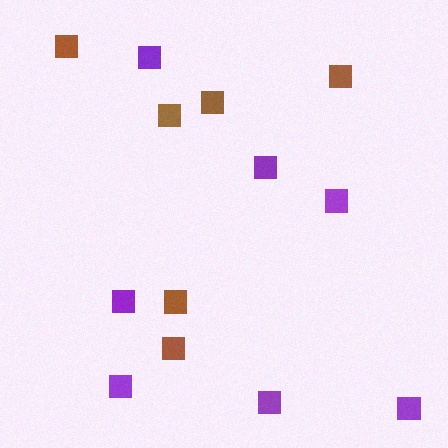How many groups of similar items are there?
There are 2 groups: one group of brown squares (6) and one group of purple squares (7).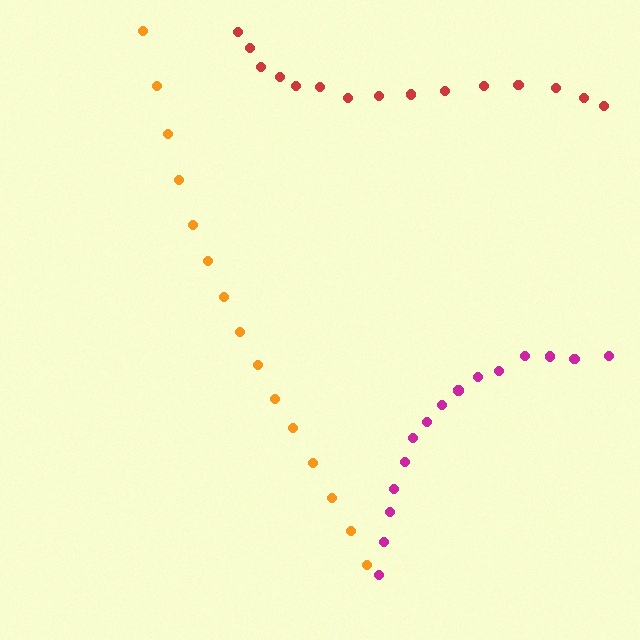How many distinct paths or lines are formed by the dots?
There are 3 distinct paths.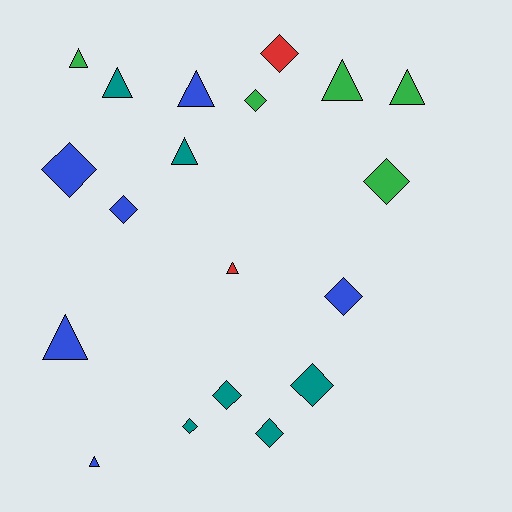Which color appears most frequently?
Blue, with 6 objects.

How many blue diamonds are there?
There are 3 blue diamonds.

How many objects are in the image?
There are 19 objects.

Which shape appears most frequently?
Diamond, with 10 objects.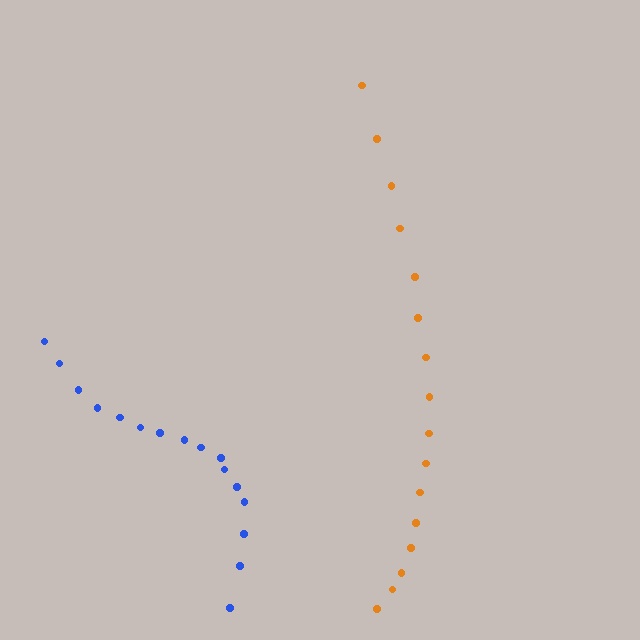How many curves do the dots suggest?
There are 2 distinct paths.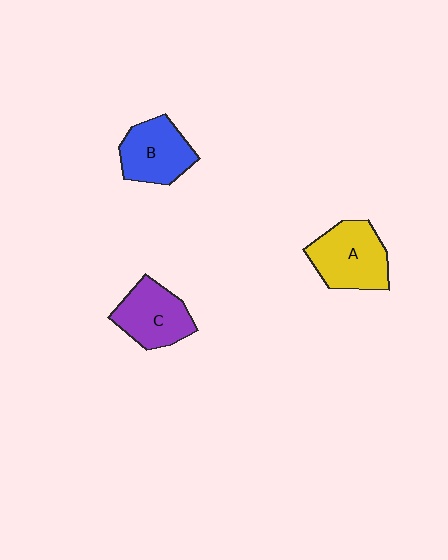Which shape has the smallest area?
Shape B (blue).